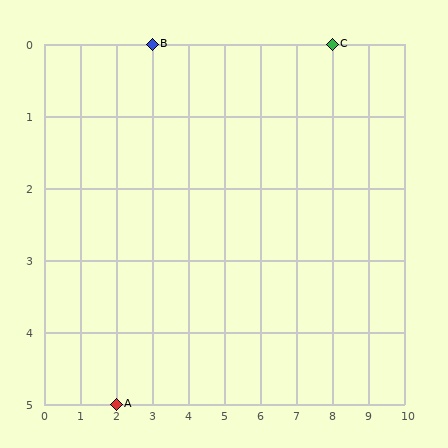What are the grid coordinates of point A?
Point A is at grid coordinates (2, 5).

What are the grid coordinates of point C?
Point C is at grid coordinates (8, 0).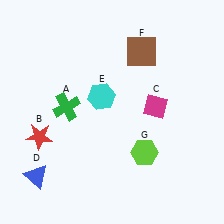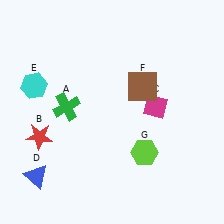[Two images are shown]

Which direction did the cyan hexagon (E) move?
The cyan hexagon (E) moved left.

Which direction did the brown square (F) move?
The brown square (F) moved down.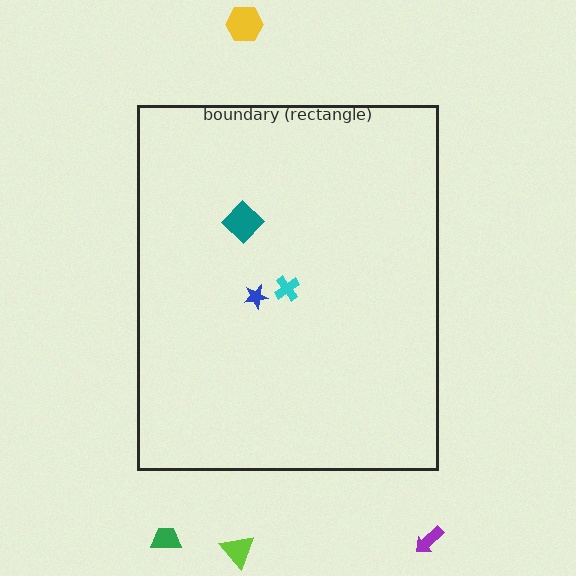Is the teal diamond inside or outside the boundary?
Inside.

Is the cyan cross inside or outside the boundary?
Inside.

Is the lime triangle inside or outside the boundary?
Outside.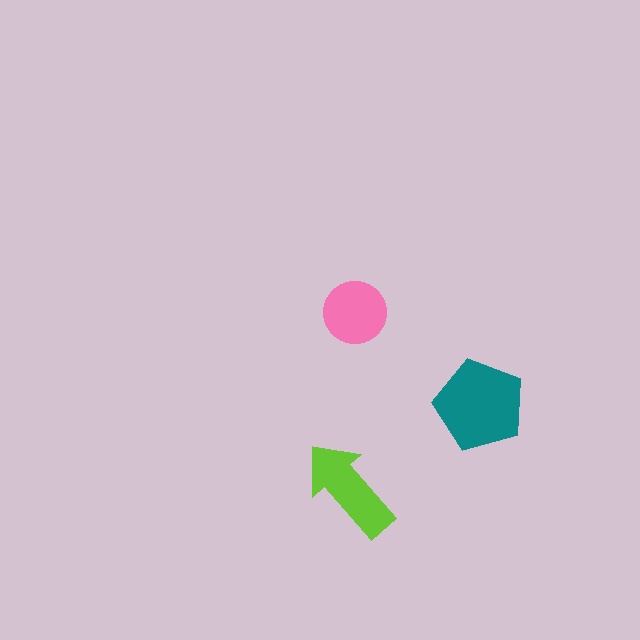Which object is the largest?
The teal pentagon.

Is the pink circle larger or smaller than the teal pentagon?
Smaller.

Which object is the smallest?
The pink circle.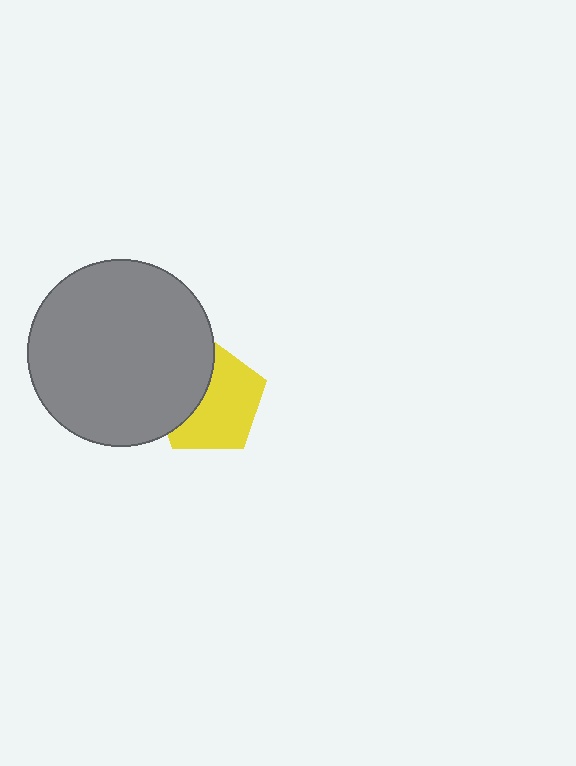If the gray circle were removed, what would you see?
You would see the complete yellow pentagon.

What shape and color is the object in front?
The object in front is a gray circle.